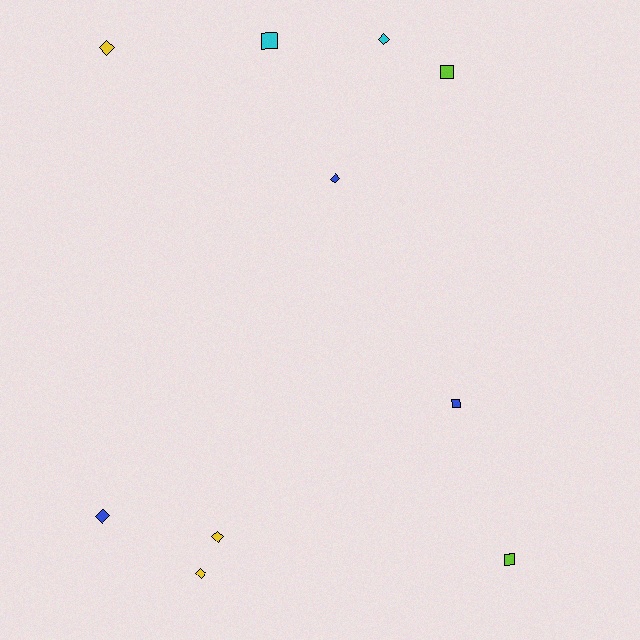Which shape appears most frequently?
Diamond, with 6 objects.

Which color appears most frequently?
Blue, with 3 objects.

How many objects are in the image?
There are 10 objects.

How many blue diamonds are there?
There are 2 blue diamonds.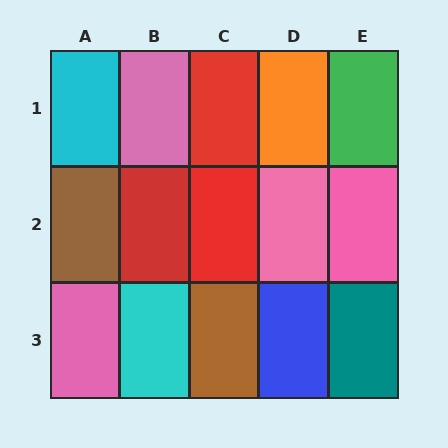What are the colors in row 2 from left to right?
Brown, red, red, pink, pink.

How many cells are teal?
1 cell is teal.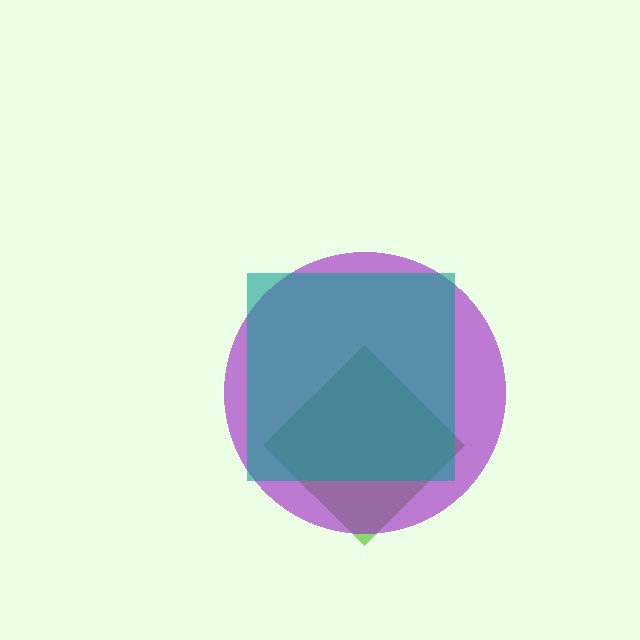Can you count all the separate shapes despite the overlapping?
Yes, there are 3 separate shapes.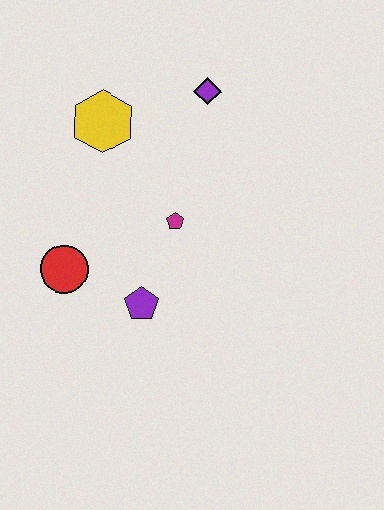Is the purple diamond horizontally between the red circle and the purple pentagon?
No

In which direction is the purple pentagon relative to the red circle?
The purple pentagon is to the right of the red circle.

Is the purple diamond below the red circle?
No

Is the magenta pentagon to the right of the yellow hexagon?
Yes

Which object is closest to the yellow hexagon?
The purple diamond is closest to the yellow hexagon.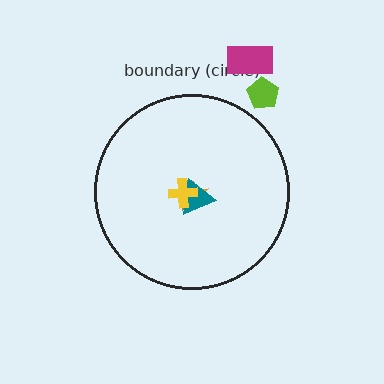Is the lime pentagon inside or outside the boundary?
Outside.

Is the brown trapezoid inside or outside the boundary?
Inside.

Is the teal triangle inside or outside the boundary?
Inside.